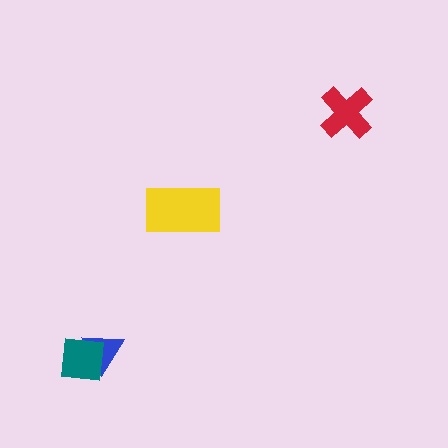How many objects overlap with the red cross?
0 objects overlap with the red cross.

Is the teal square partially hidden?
No, no other shape covers it.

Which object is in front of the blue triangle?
The teal square is in front of the blue triangle.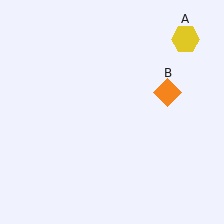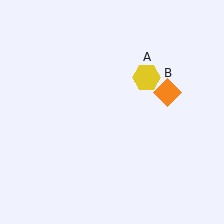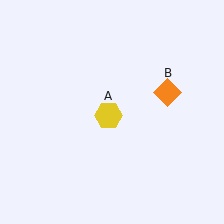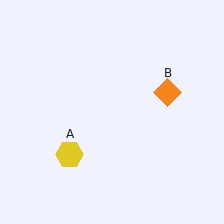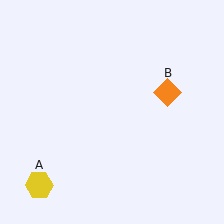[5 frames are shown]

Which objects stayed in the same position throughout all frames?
Orange diamond (object B) remained stationary.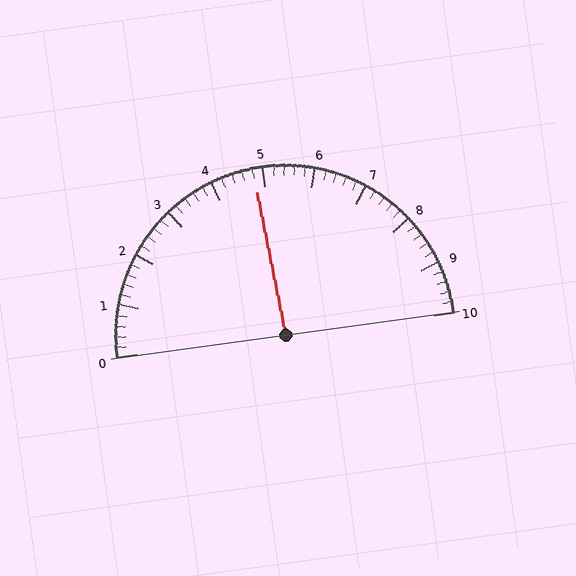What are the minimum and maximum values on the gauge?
The gauge ranges from 0 to 10.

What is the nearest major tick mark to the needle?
The nearest major tick mark is 5.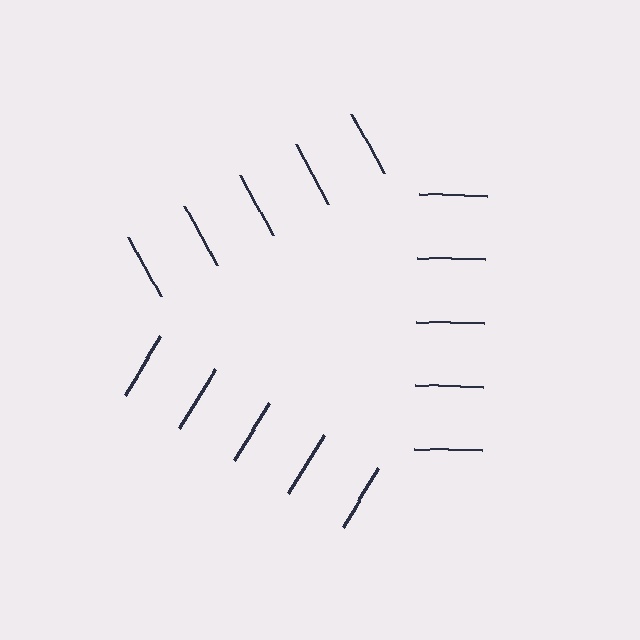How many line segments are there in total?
15 — 5 along each of the 3 edges.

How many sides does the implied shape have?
3 sides — the line-ends trace a triangle.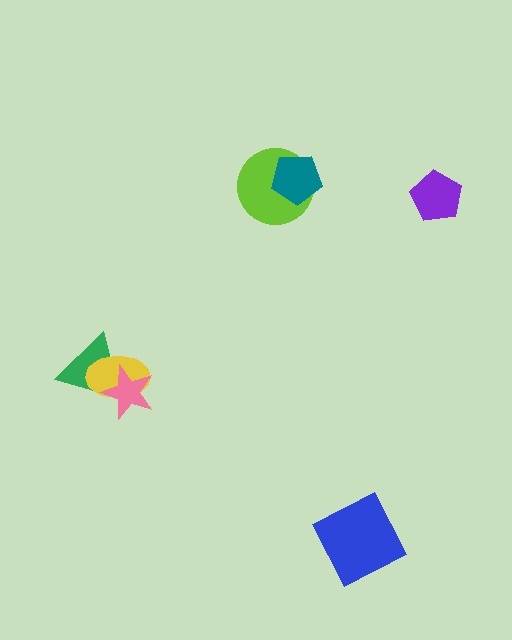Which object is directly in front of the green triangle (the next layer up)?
The yellow ellipse is directly in front of the green triangle.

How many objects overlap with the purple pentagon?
0 objects overlap with the purple pentagon.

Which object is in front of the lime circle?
The teal pentagon is in front of the lime circle.